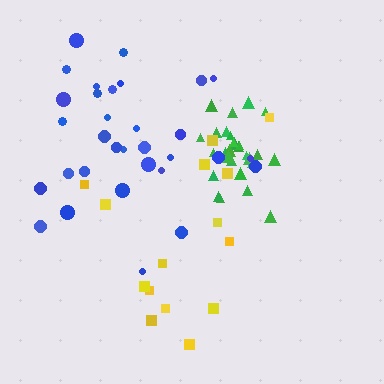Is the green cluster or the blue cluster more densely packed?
Green.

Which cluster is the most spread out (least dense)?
Yellow.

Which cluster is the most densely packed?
Green.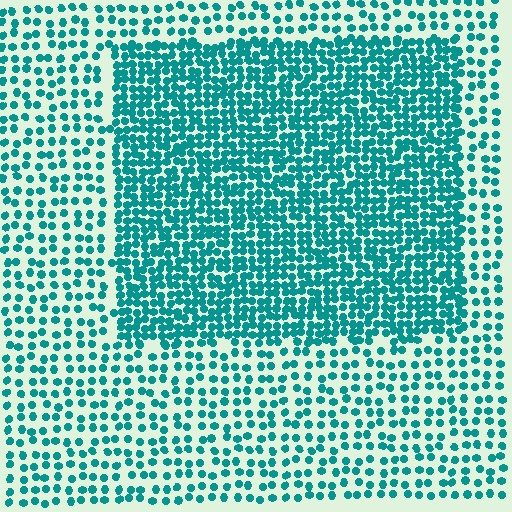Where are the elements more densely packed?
The elements are more densely packed inside the rectangle boundary.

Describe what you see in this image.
The image contains small teal elements arranged at two different densities. A rectangle-shaped region is visible where the elements are more densely packed than the surrounding area.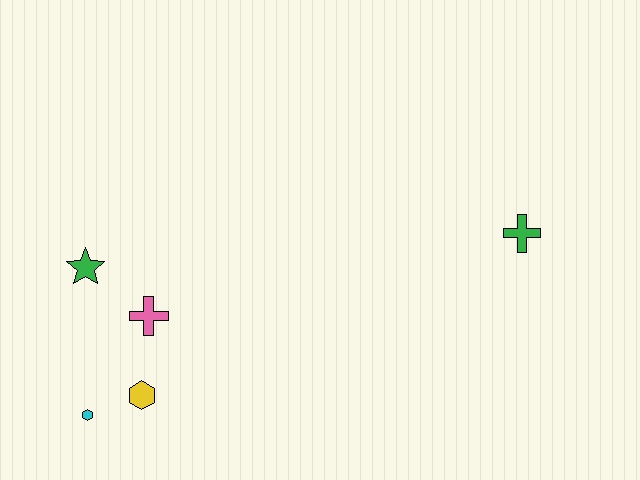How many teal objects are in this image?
There are no teal objects.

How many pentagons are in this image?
There are no pentagons.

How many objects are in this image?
There are 5 objects.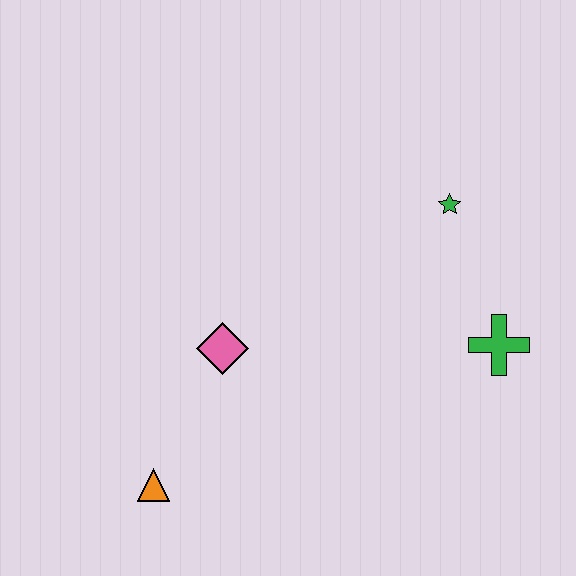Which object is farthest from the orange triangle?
The green star is farthest from the orange triangle.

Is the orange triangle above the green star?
No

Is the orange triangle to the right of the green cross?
No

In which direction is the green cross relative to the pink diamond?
The green cross is to the right of the pink diamond.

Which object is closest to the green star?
The green cross is closest to the green star.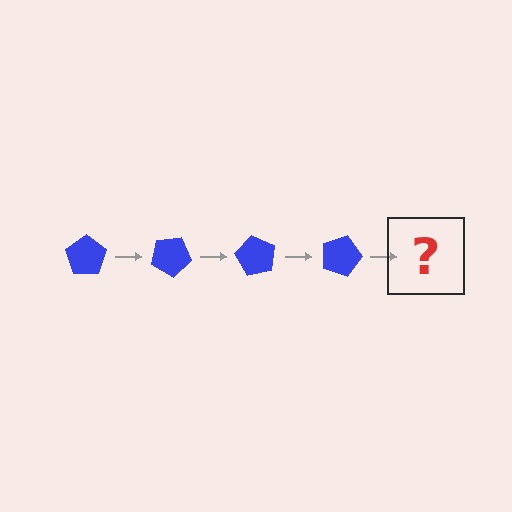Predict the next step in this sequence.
The next step is a blue pentagon rotated 120 degrees.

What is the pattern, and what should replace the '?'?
The pattern is that the pentagon rotates 30 degrees each step. The '?' should be a blue pentagon rotated 120 degrees.